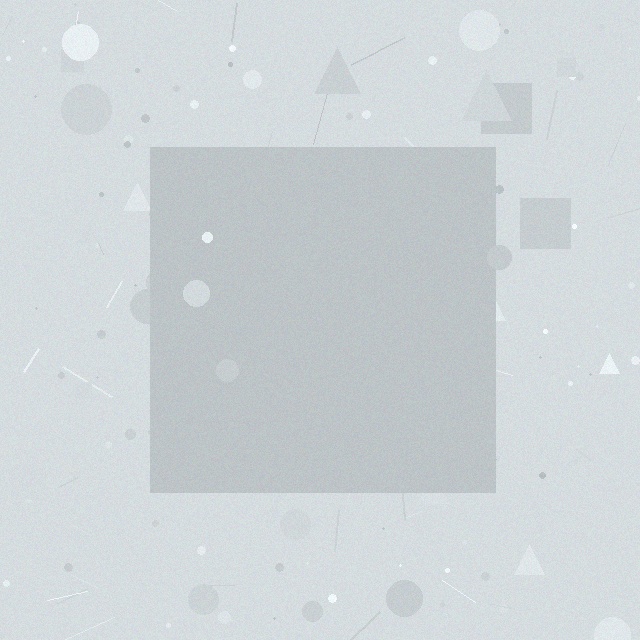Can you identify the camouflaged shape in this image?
The camouflaged shape is a square.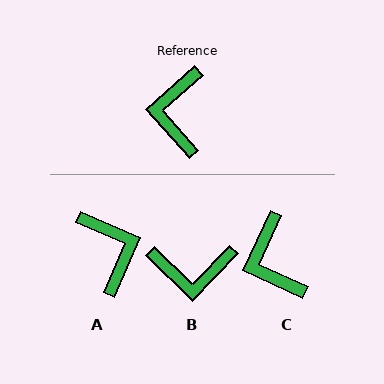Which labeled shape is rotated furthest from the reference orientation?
A, about 155 degrees away.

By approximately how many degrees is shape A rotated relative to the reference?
Approximately 155 degrees clockwise.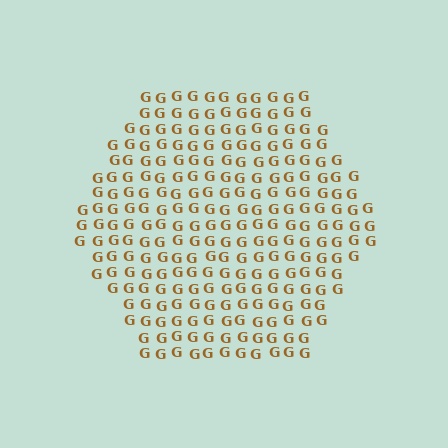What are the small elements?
The small elements are letter G's.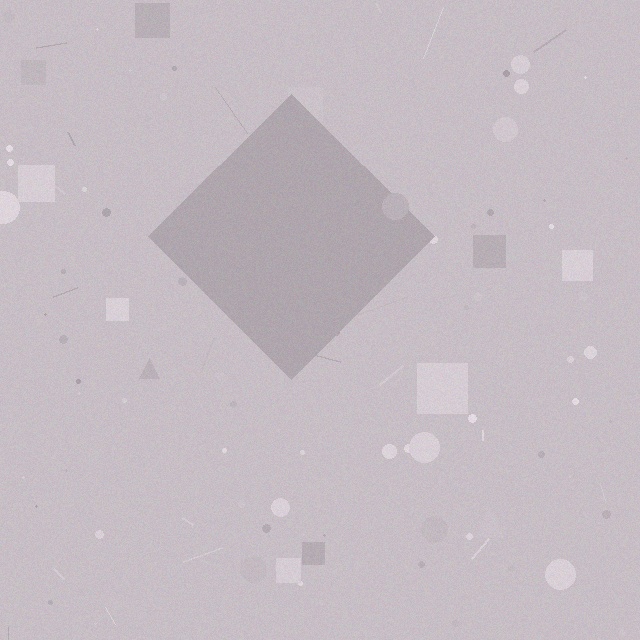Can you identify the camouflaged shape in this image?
The camouflaged shape is a diamond.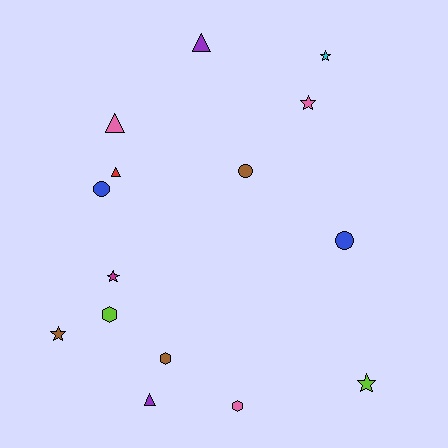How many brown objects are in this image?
There are 3 brown objects.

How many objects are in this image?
There are 15 objects.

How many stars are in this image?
There are 5 stars.